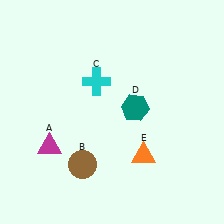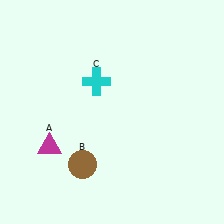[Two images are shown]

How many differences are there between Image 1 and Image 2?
There are 2 differences between the two images.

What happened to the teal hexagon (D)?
The teal hexagon (D) was removed in Image 2. It was in the top-right area of Image 1.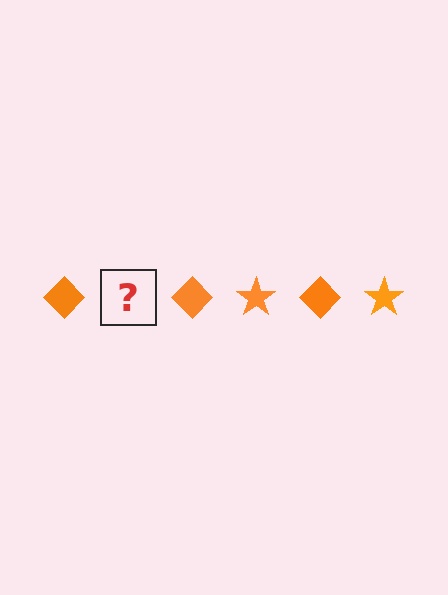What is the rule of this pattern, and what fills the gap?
The rule is that the pattern cycles through diamond, star shapes in orange. The gap should be filled with an orange star.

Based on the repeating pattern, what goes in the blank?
The blank should be an orange star.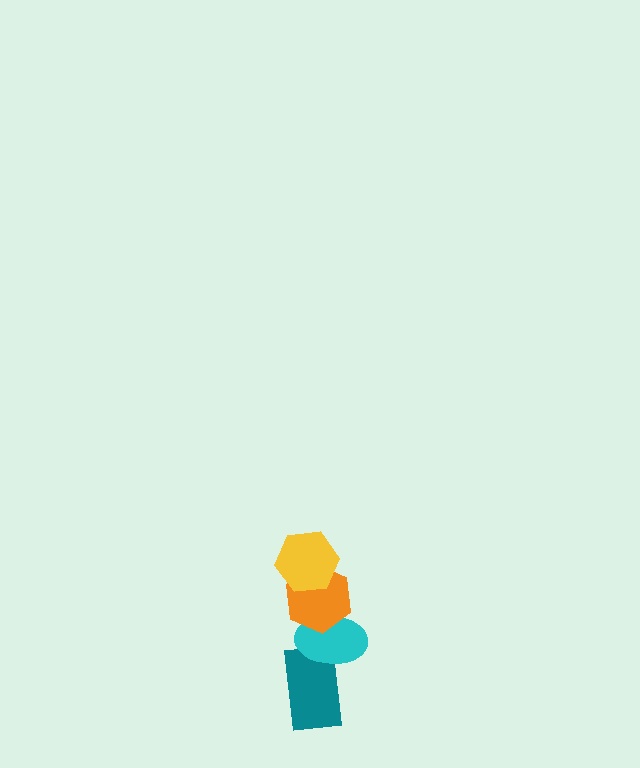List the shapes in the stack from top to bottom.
From top to bottom: the yellow hexagon, the orange hexagon, the cyan ellipse, the teal rectangle.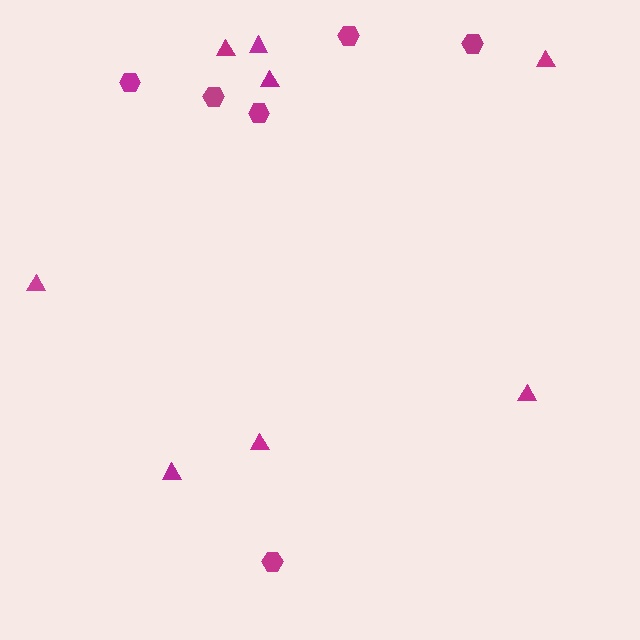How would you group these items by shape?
There are 2 groups: one group of triangles (8) and one group of hexagons (6).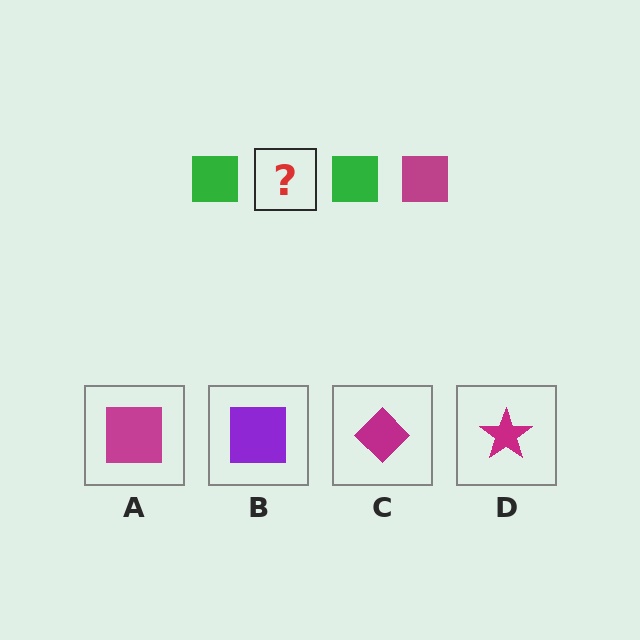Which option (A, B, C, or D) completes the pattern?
A.